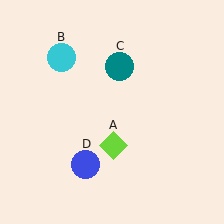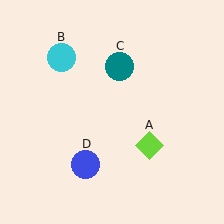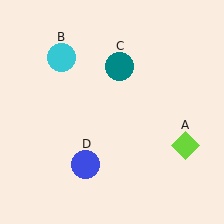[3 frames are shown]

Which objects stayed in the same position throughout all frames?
Cyan circle (object B) and teal circle (object C) and blue circle (object D) remained stationary.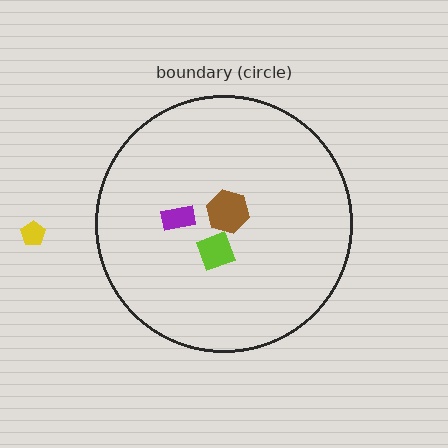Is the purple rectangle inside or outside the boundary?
Inside.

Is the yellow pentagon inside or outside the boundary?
Outside.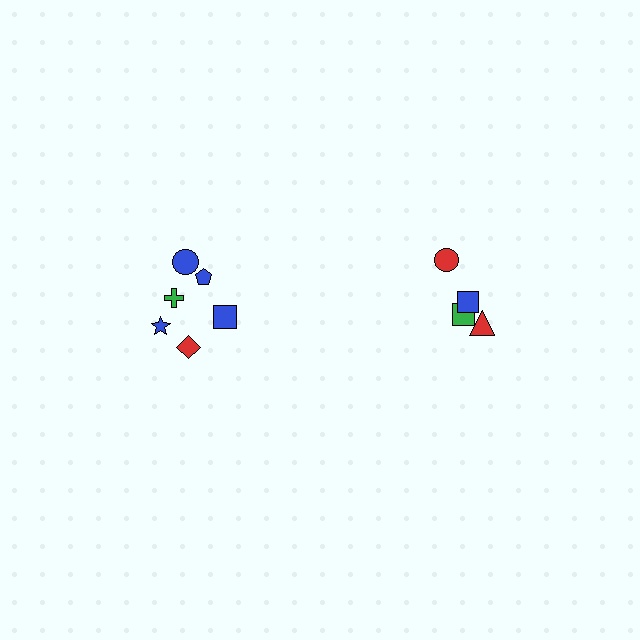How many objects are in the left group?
There are 6 objects.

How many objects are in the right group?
There are 4 objects.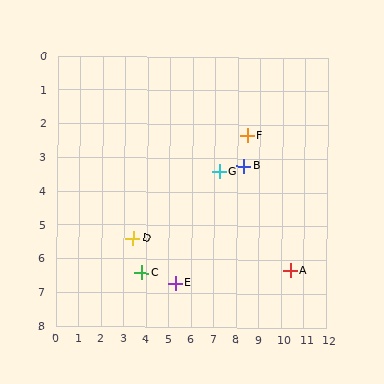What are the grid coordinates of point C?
Point C is at approximately (3.8, 6.4).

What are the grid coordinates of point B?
Point B is at approximately (8.3, 3.2).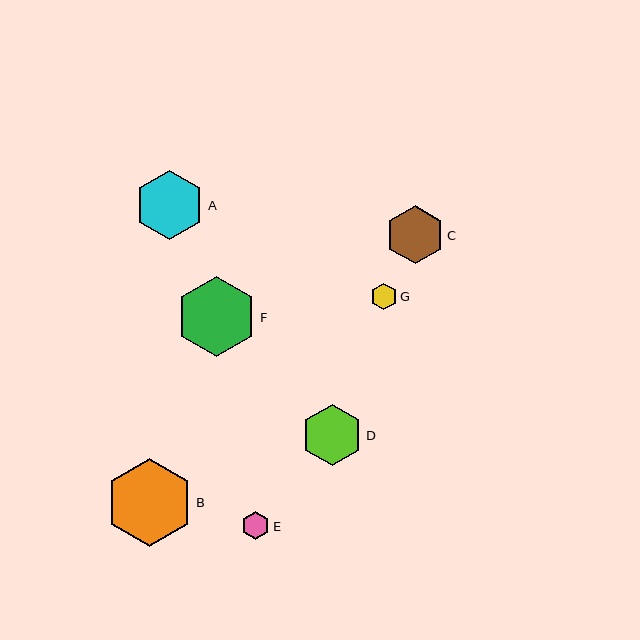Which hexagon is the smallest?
Hexagon G is the smallest with a size of approximately 27 pixels.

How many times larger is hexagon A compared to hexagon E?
Hexagon A is approximately 2.5 times the size of hexagon E.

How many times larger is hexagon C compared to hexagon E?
Hexagon C is approximately 2.1 times the size of hexagon E.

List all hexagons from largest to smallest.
From largest to smallest: B, F, A, D, C, E, G.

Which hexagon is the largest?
Hexagon B is the largest with a size of approximately 87 pixels.